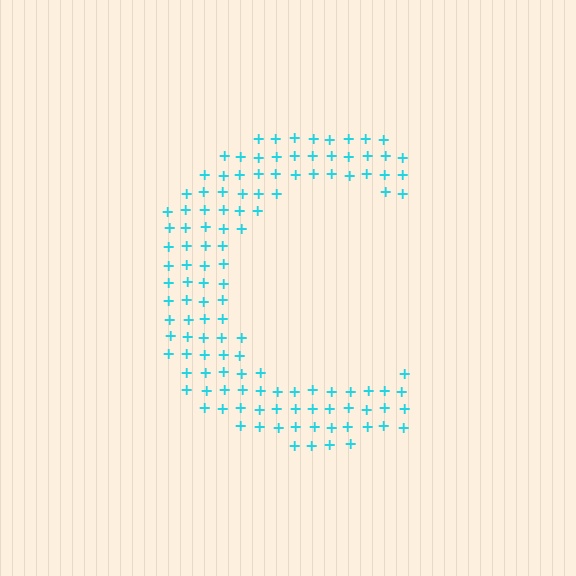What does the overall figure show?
The overall figure shows the letter C.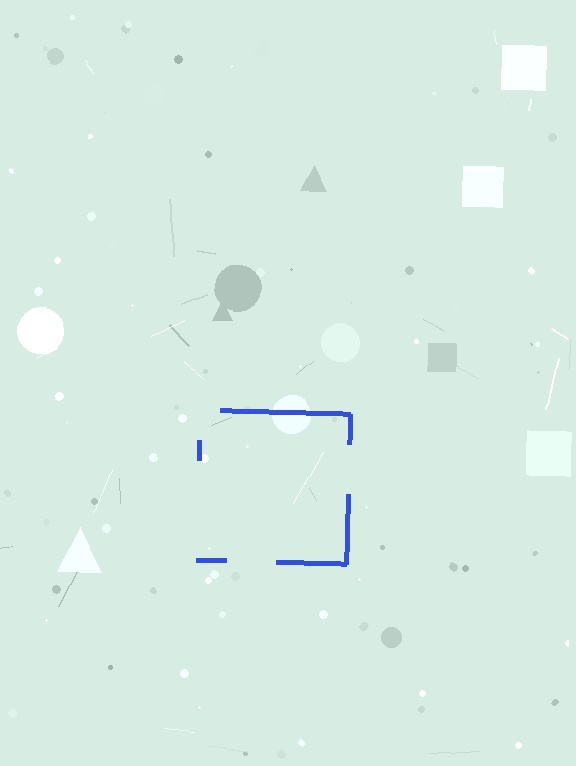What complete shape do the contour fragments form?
The contour fragments form a square.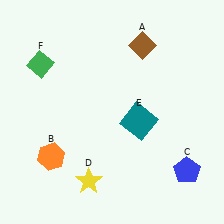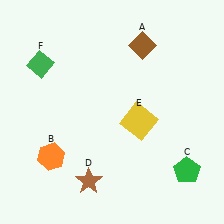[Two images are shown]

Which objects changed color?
C changed from blue to green. D changed from yellow to brown. E changed from teal to yellow.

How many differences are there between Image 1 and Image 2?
There are 3 differences between the two images.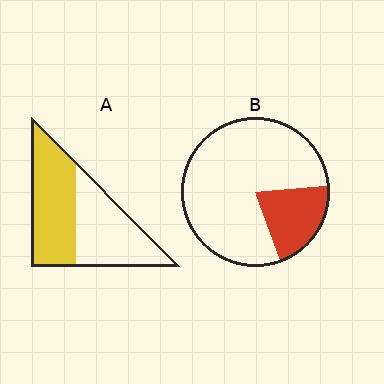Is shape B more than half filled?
No.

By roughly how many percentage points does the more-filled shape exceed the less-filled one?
By roughly 30 percentage points (A over B).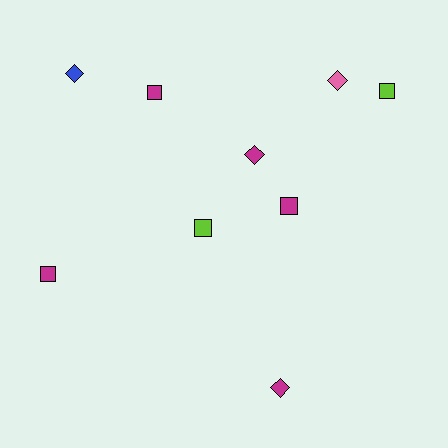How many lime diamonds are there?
There are no lime diamonds.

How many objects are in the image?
There are 9 objects.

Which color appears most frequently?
Magenta, with 5 objects.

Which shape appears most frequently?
Square, with 5 objects.